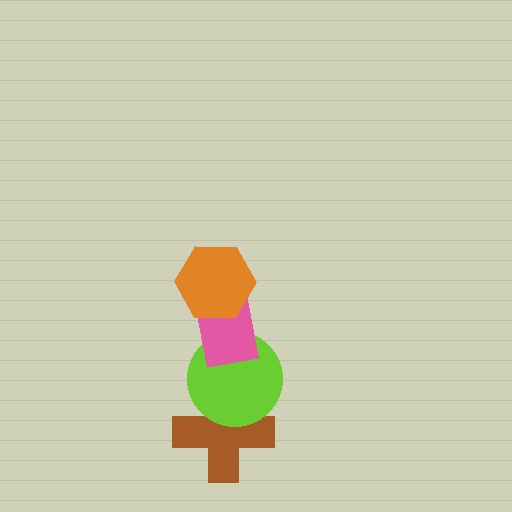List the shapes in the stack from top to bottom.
From top to bottom: the orange hexagon, the pink rectangle, the lime circle, the brown cross.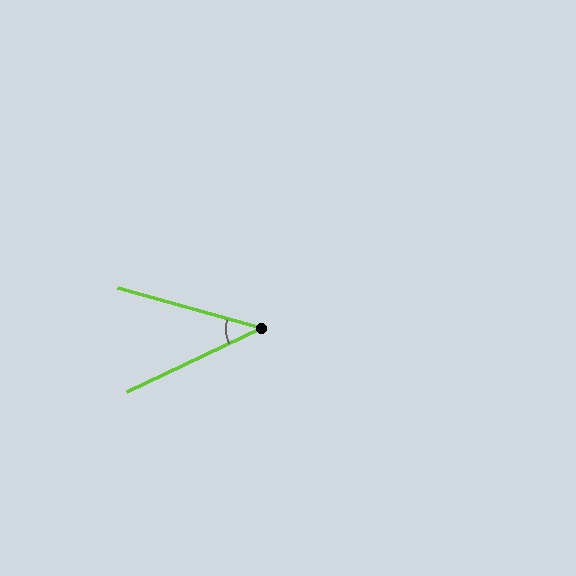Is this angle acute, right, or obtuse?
It is acute.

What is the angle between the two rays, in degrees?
Approximately 41 degrees.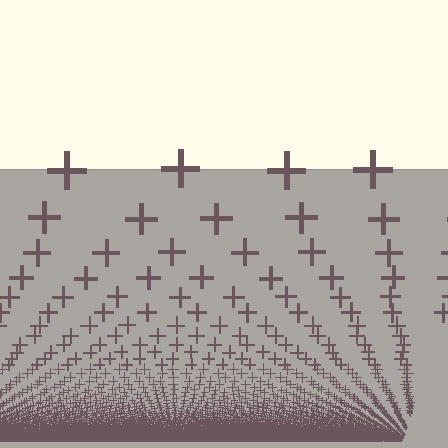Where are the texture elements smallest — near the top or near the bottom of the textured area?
Near the bottom.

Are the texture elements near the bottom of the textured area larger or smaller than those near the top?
Smaller. The gradient is inverted — elements near the bottom are smaller and denser.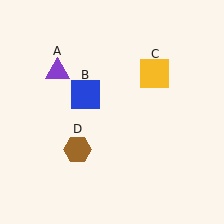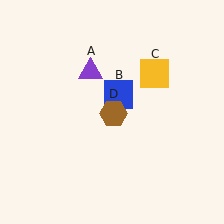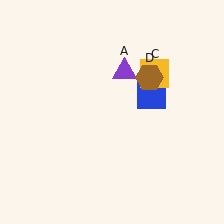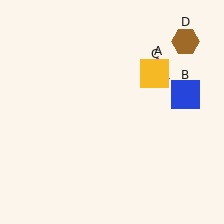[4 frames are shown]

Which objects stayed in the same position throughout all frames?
Yellow square (object C) remained stationary.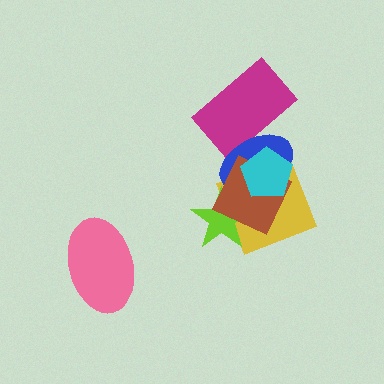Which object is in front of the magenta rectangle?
The blue ellipse is in front of the magenta rectangle.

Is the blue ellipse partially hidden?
Yes, it is partially covered by another shape.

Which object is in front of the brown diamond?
The cyan pentagon is in front of the brown diamond.